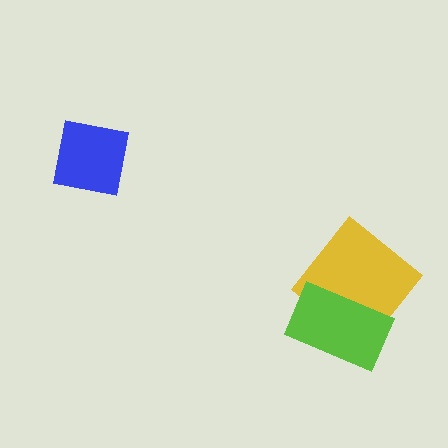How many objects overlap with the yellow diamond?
1 object overlaps with the yellow diamond.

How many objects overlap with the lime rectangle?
1 object overlaps with the lime rectangle.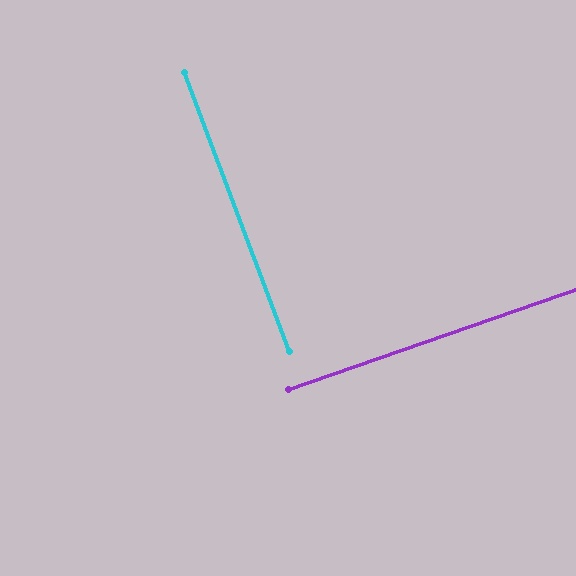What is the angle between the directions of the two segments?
Approximately 89 degrees.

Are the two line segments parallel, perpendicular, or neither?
Perpendicular — they meet at approximately 89°.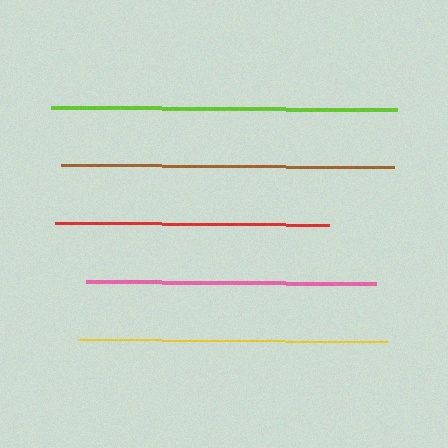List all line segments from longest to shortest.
From longest to shortest: lime, brown, yellow, pink, red.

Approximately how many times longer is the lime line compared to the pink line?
The lime line is approximately 1.2 times the length of the pink line.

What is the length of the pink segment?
The pink segment is approximately 290 pixels long.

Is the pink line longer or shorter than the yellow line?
The yellow line is longer than the pink line.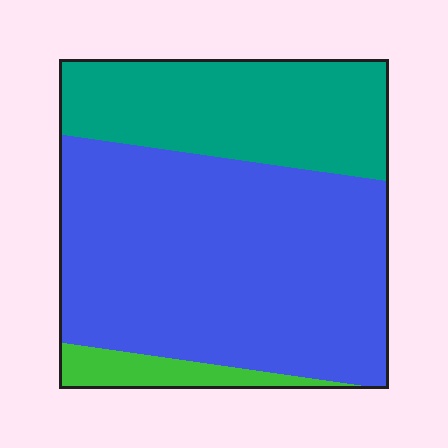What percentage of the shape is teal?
Teal covers about 30% of the shape.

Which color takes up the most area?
Blue, at roughly 65%.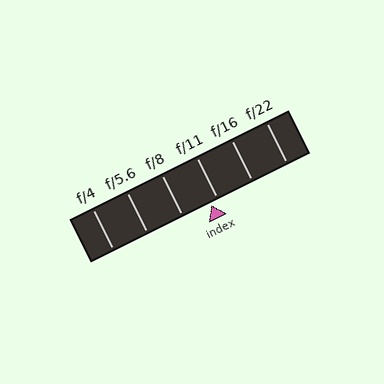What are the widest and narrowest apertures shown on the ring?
The widest aperture shown is f/4 and the narrowest is f/22.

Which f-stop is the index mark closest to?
The index mark is closest to f/11.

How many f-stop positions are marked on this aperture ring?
There are 6 f-stop positions marked.